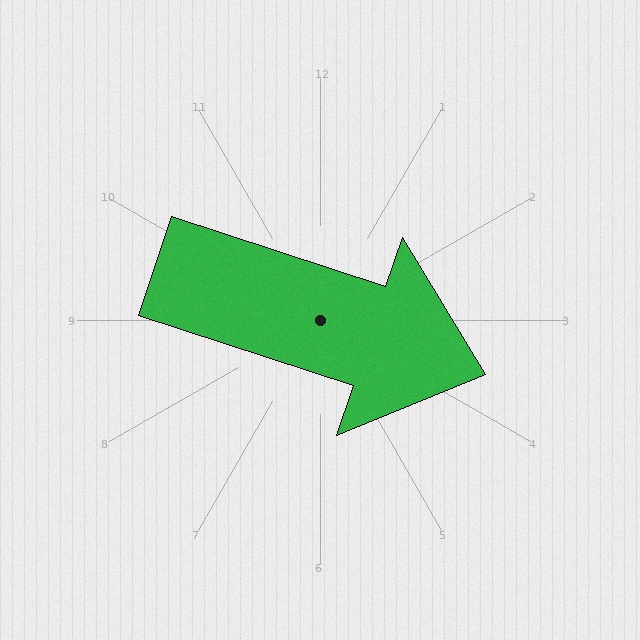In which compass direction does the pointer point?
East.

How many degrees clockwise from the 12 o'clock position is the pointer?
Approximately 108 degrees.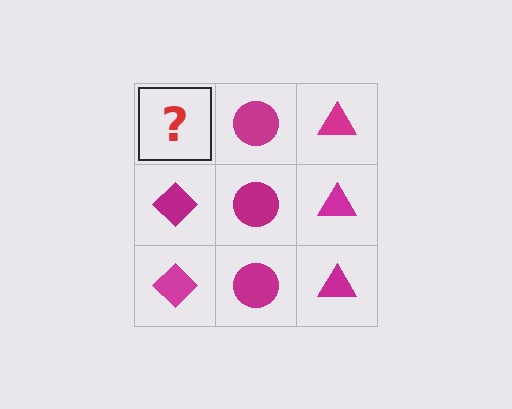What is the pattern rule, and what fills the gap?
The rule is that each column has a consistent shape. The gap should be filled with a magenta diamond.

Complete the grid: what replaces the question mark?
The question mark should be replaced with a magenta diamond.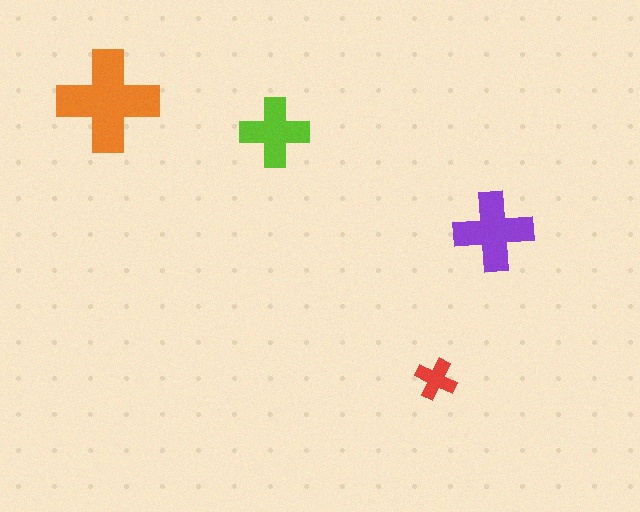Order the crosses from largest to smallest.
the orange one, the purple one, the lime one, the red one.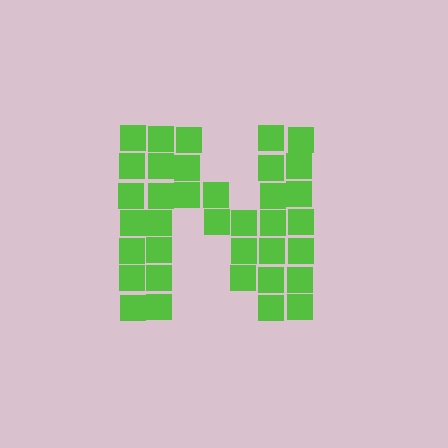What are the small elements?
The small elements are squares.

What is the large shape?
The large shape is the letter N.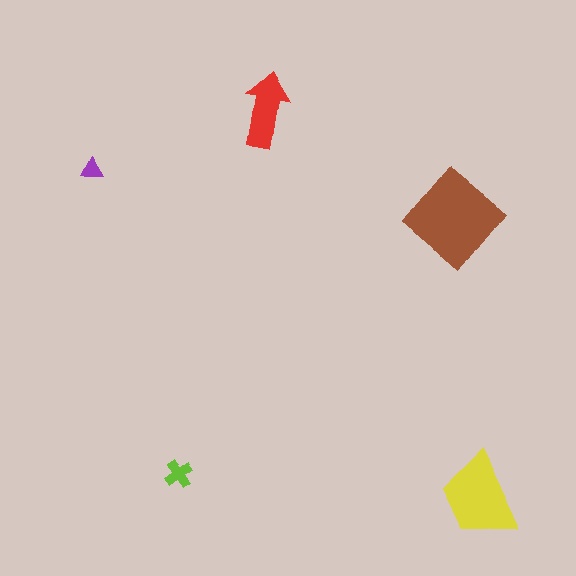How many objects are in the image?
There are 5 objects in the image.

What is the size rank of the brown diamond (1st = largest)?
1st.